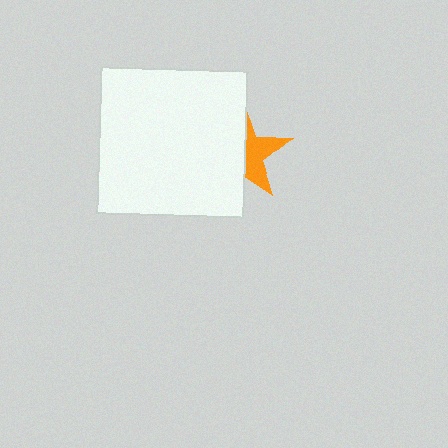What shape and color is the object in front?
The object in front is a white square.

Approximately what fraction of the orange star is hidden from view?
Roughly 56% of the orange star is hidden behind the white square.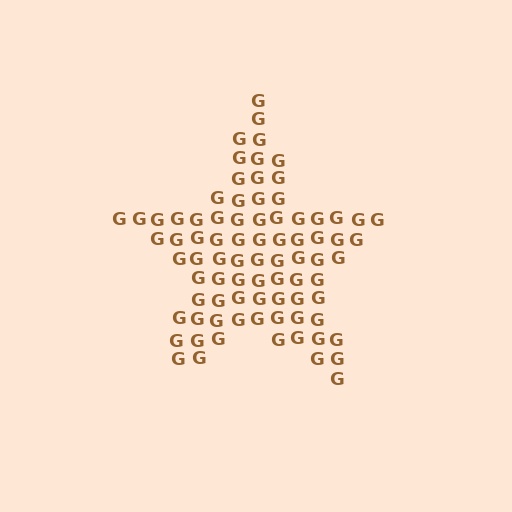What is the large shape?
The large shape is a star.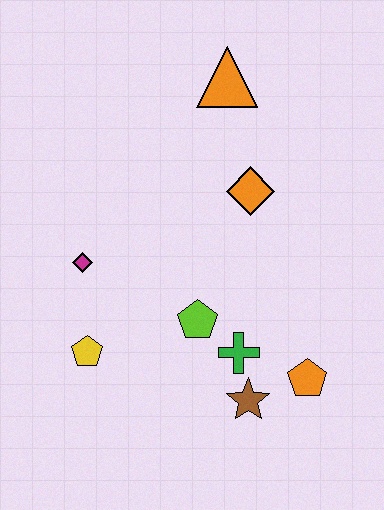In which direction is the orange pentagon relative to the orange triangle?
The orange pentagon is below the orange triangle.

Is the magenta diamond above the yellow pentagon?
Yes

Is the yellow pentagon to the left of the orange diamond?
Yes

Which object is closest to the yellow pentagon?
The magenta diamond is closest to the yellow pentagon.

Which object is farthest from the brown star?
The orange triangle is farthest from the brown star.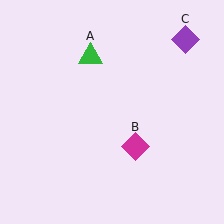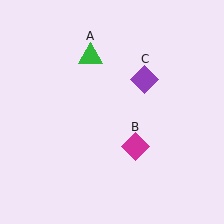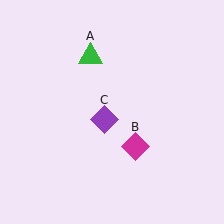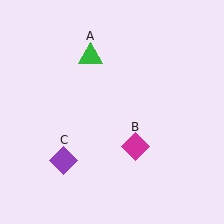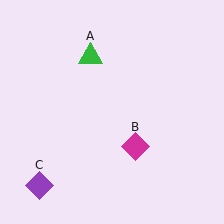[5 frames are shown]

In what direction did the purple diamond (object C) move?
The purple diamond (object C) moved down and to the left.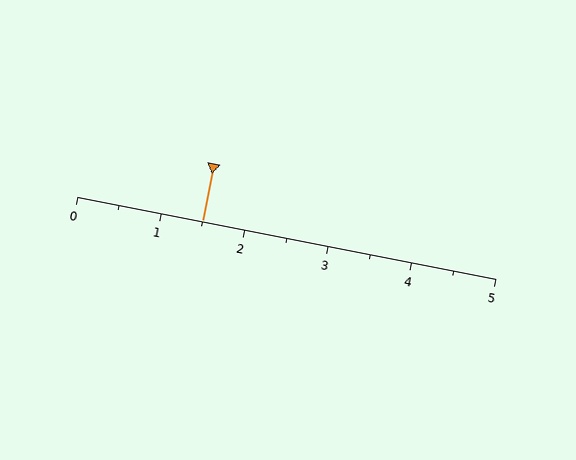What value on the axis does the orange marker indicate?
The marker indicates approximately 1.5.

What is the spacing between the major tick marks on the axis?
The major ticks are spaced 1 apart.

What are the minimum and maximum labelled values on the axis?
The axis runs from 0 to 5.